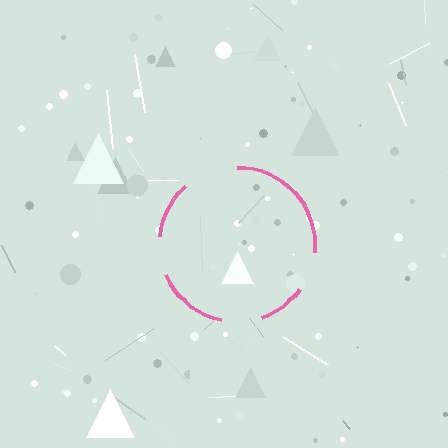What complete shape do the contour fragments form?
The contour fragments form a circle.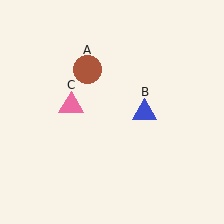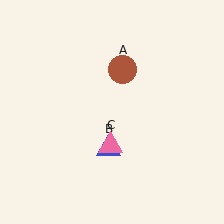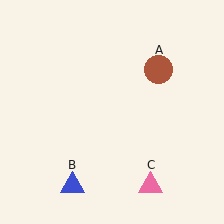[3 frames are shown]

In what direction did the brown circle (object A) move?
The brown circle (object A) moved right.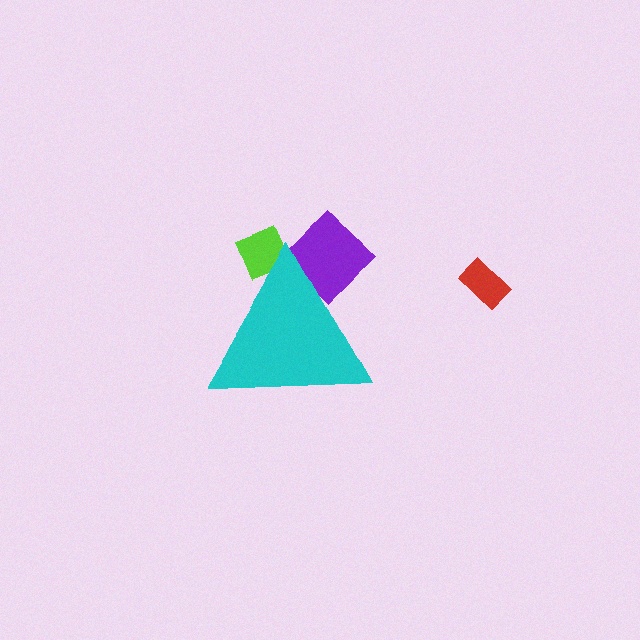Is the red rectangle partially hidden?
No, the red rectangle is fully visible.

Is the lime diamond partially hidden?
Yes, the lime diamond is partially hidden behind the cyan triangle.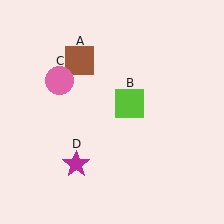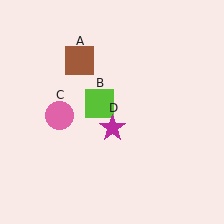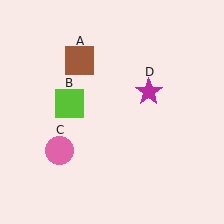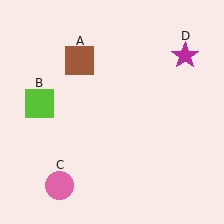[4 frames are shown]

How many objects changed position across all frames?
3 objects changed position: lime square (object B), pink circle (object C), magenta star (object D).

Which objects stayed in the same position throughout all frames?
Brown square (object A) remained stationary.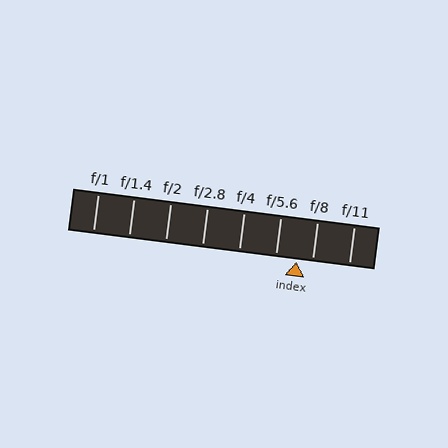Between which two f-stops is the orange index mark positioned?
The index mark is between f/5.6 and f/8.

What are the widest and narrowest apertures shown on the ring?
The widest aperture shown is f/1 and the narrowest is f/11.